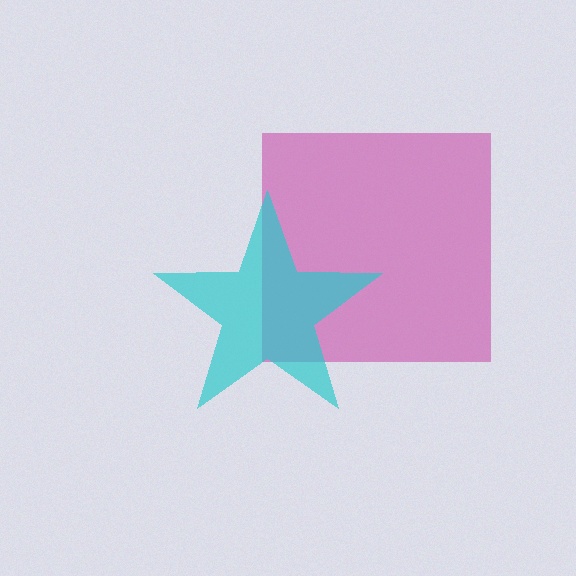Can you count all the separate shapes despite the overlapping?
Yes, there are 2 separate shapes.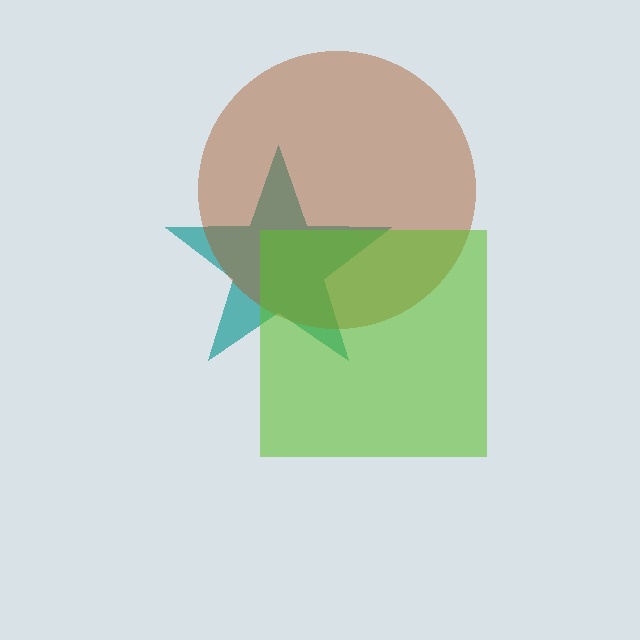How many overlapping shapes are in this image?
There are 3 overlapping shapes in the image.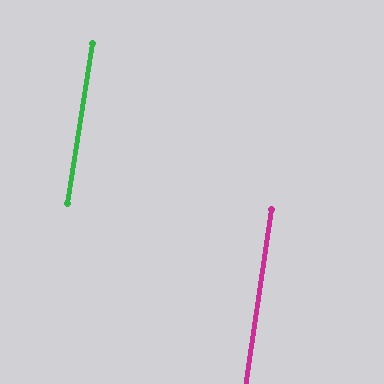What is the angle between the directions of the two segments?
Approximately 0 degrees.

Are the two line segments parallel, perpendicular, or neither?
Parallel — their directions differ by only 0.1°.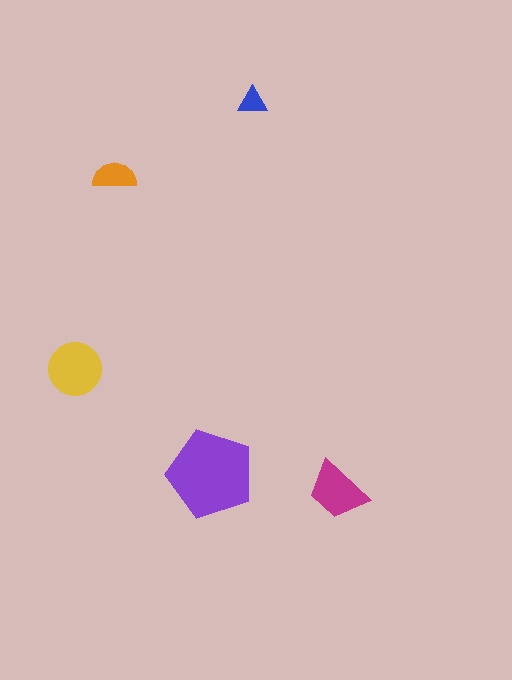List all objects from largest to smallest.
The purple pentagon, the yellow circle, the magenta trapezoid, the orange semicircle, the blue triangle.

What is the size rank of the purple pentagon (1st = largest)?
1st.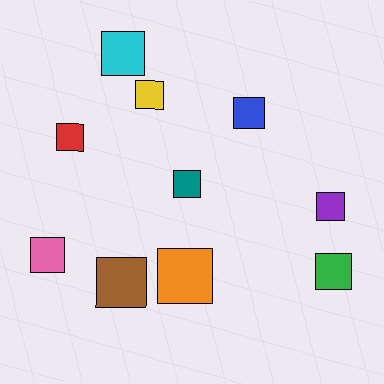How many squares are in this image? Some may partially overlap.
There are 10 squares.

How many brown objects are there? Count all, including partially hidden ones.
There is 1 brown object.